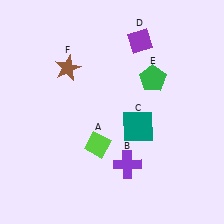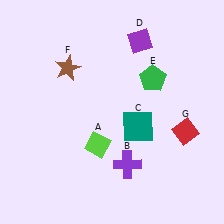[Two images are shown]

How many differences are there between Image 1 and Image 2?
There is 1 difference between the two images.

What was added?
A red diamond (G) was added in Image 2.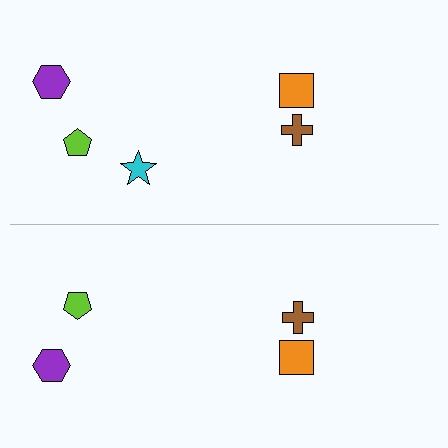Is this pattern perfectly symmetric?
No, the pattern is not perfectly symmetric. A cyan star is missing from the bottom side.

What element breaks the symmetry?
A cyan star is missing from the bottom side.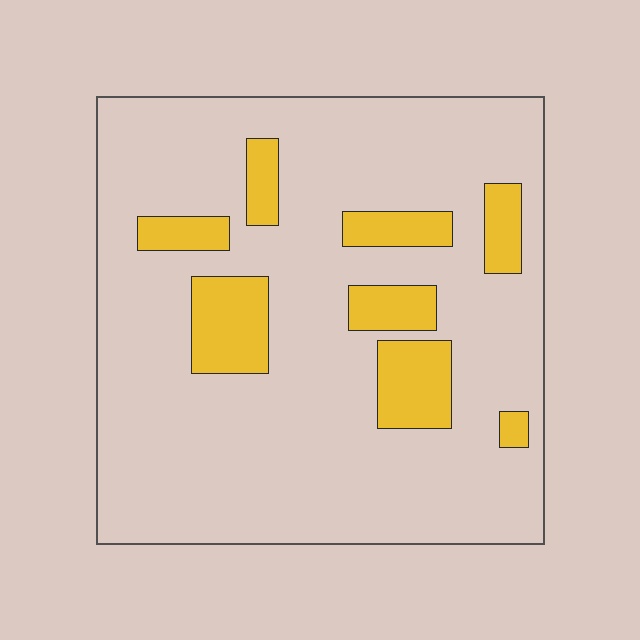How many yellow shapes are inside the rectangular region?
8.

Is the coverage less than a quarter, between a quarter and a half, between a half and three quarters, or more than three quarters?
Less than a quarter.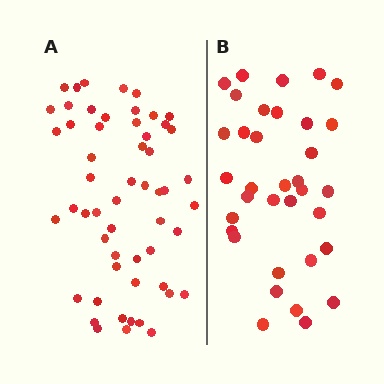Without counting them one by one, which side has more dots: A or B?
Region A (the left region) has more dots.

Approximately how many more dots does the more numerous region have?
Region A has approximately 20 more dots than region B.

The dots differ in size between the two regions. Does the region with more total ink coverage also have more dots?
No. Region B has more total ink coverage because its dots are larger, but region A actually contains more individual dots. Total area can be misleading — the number of items is what matters here.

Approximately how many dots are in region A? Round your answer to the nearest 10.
About 60 dots. (The exact count is 55, which rounds to 60.)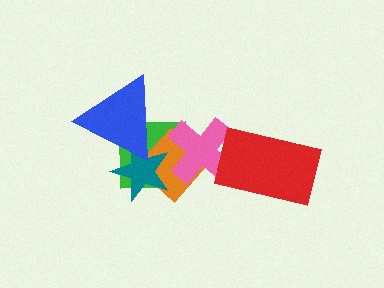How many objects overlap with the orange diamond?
4 objects overlap with the orange diamond.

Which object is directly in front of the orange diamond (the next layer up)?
The pink cross is directly in front of the orange diamond.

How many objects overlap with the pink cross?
3 objects overlap with the pink cross.